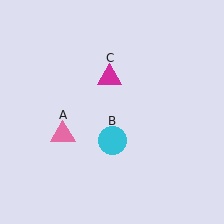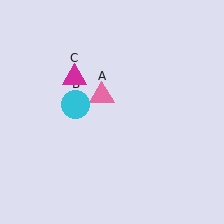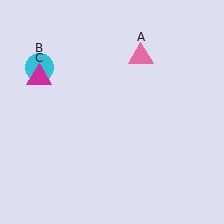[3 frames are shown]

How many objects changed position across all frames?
3 objects changed position: pink triangle (object A), cyan circle (object B), magenta triangle (object C).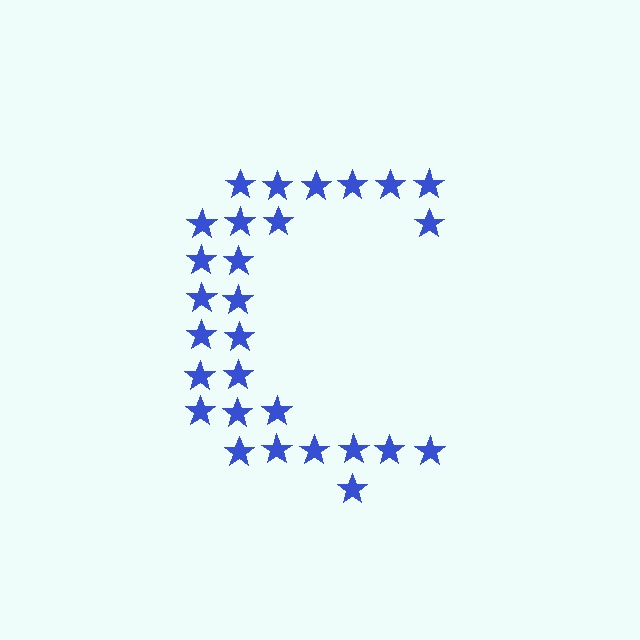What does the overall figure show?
The overall figure shows the letter C.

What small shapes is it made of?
It is made of small stars.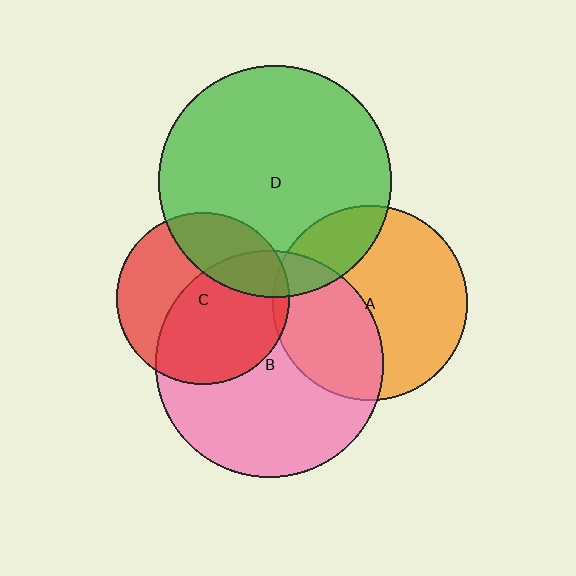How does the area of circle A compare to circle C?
Approximately 1.3 times.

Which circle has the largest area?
Circle D (green).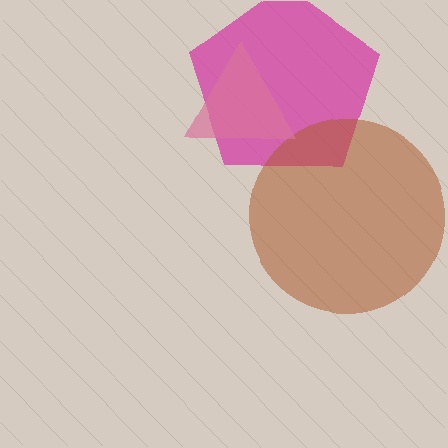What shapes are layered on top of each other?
The layered shapes are: a magenta pentagon, a brown circle, a pink triangle.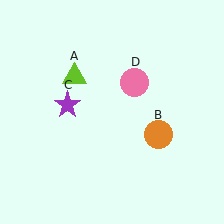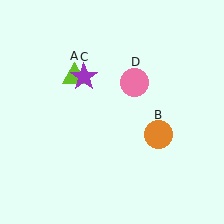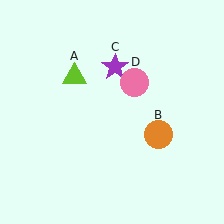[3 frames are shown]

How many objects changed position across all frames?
1 object changed position: purple star (object C).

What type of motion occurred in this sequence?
The purple star (object C) rotated clockwise around the center of the scene.